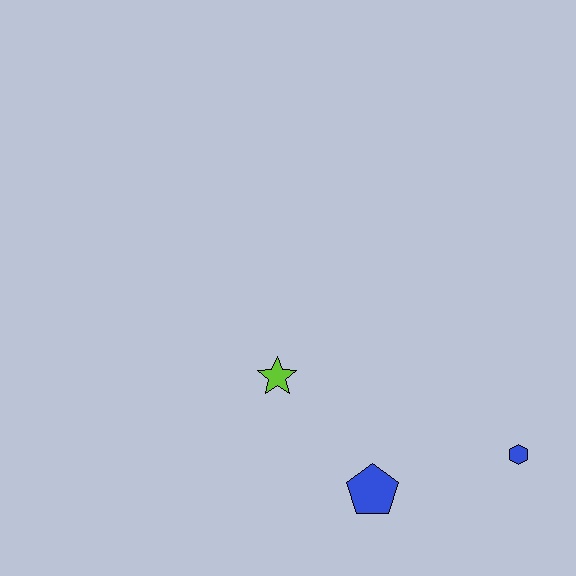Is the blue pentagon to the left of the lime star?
No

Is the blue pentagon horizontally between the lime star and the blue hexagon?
Yes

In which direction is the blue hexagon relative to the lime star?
The blue hexagon is to the right of the lime star.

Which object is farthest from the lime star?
The blue hexagon is farthest from the lime star.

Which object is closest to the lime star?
The blue pentagon is closest to the lime star.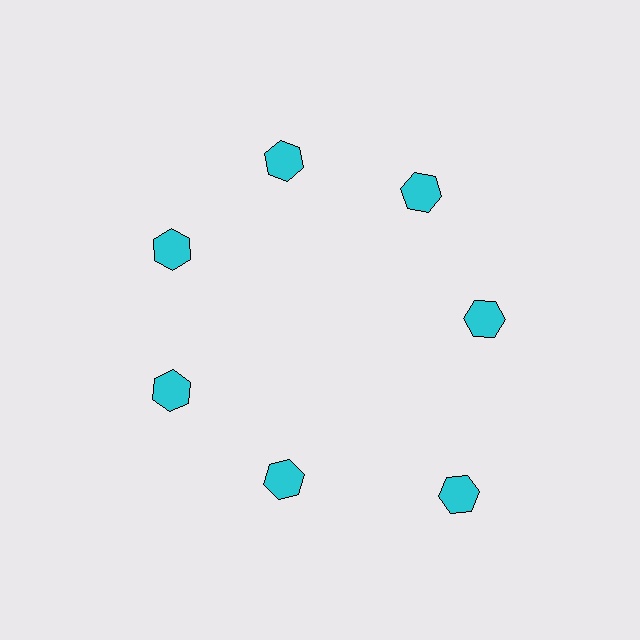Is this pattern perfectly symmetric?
No. The 7 cyan hexagons are arranged in a ring, but one element near the 5 o'clock position is pushed outward from the center, breaking the 7-fold rotational symmetry.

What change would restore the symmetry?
The symmetry would be restored by moving it inward, back onto the ring so that all 7 hexagons sit at equal angles and equal distance from the center.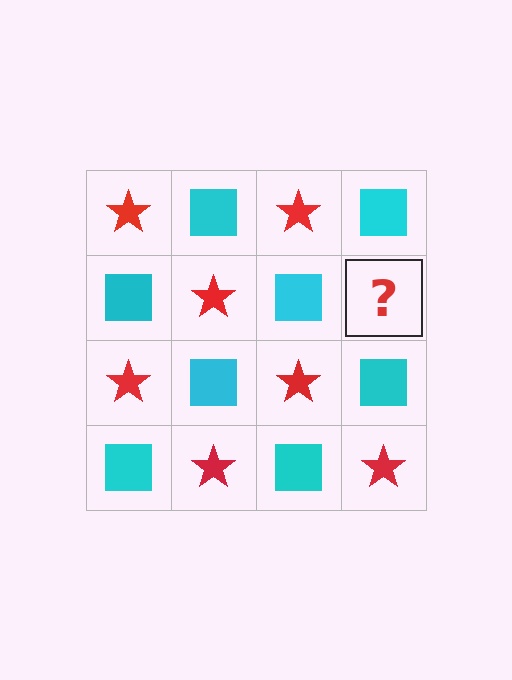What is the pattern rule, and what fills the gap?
The rule is that it alternates red star and cyan square in a checkerboard pattern. The gap should be filled with a red star.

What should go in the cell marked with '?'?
The missing cell should contain a red star.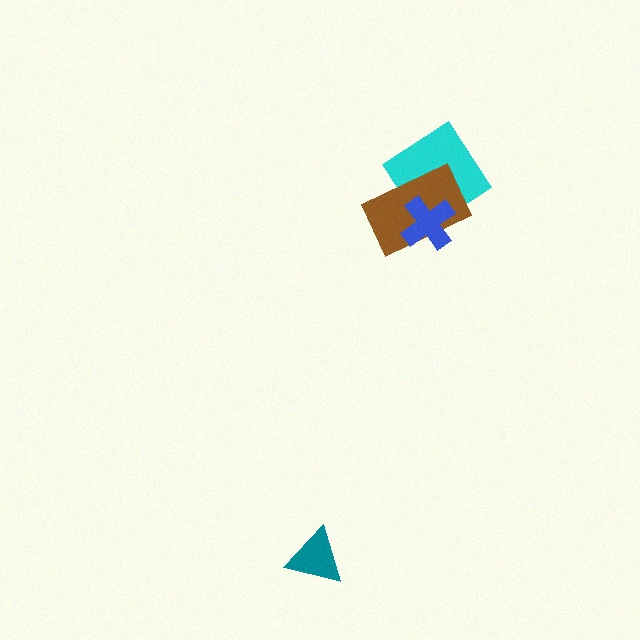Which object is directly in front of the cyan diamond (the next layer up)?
The brown rectangle is directly in front of the cyan diamond.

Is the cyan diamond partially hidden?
Yes, it is partially covered by another shape.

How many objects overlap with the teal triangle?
0 objects overlap with the teal triangle.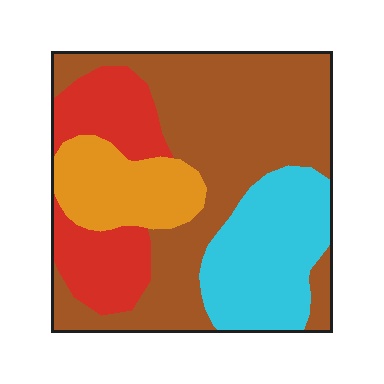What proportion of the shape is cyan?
Cyan takes up about one fifth (1/5) of the shape.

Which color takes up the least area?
Orange, at roughly 15%.